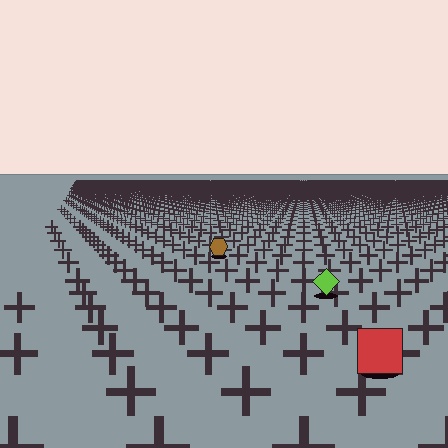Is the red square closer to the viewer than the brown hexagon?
Yes. The red square is closer — you can tell from the texture gradient: the ground texture is coarser near it.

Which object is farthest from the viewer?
The brown hexagon is farthest from the viewer. It appears smaller and the ground texture around it is denser.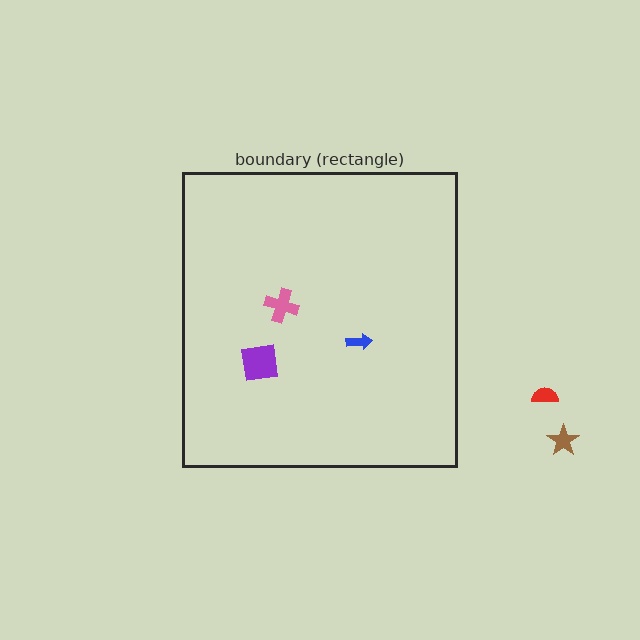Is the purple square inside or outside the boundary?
Inside.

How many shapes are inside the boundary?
3 inside, 2 outside.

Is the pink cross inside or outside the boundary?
Inside.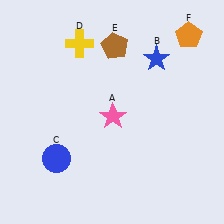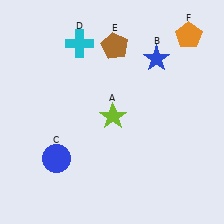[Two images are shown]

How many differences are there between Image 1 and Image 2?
There are 2 differences between the two images.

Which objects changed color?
A changed from pink to lime. D changed from yellow to cyan.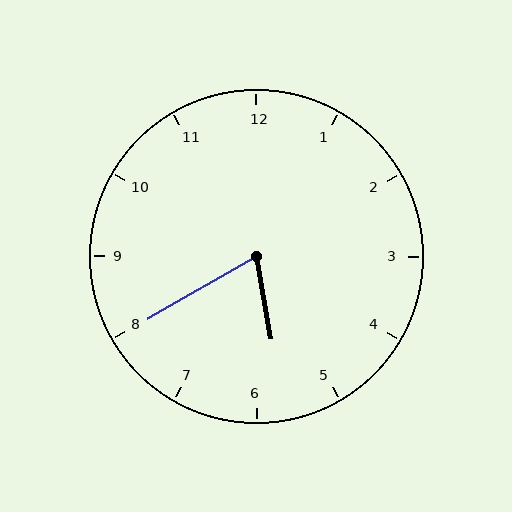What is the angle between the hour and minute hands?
Approximately 70 degrees.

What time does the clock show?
5:40.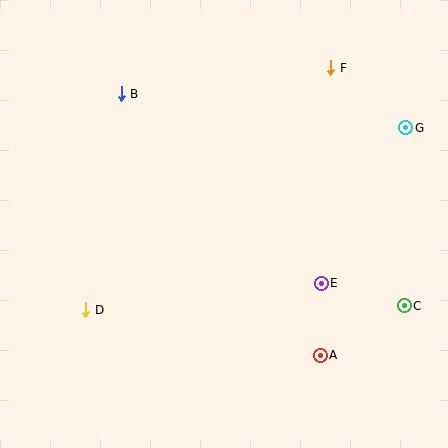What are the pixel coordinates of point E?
Point E is at (321, 283).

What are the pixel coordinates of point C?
Point C is at (404, 306).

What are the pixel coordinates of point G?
Point G is at (406, 128).